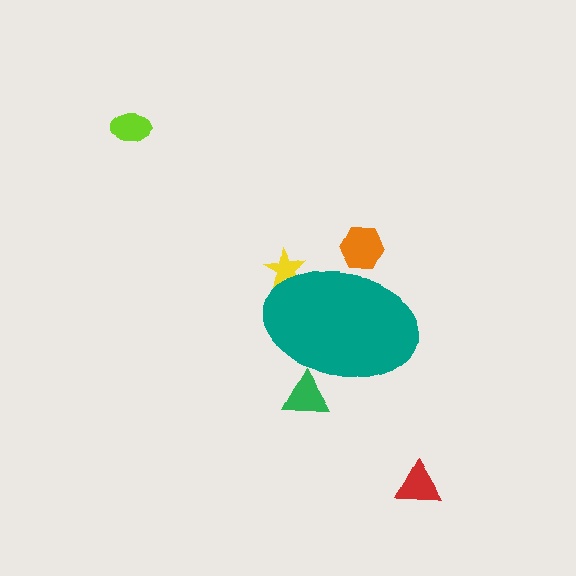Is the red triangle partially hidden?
No, the red triangle is fully visible.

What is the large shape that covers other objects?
A teal ellipse.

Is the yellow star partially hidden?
Yes, the yellow star is partially hidden behind the teal ellipse.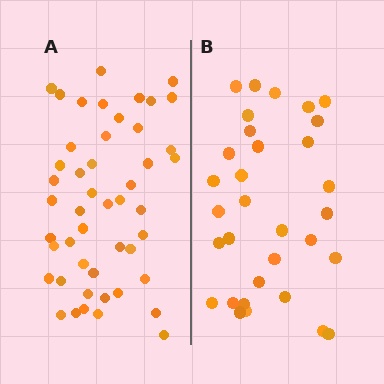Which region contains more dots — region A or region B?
Region A (the left region) has more dots.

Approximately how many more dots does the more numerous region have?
Region A has approximately 15 more dots than region B.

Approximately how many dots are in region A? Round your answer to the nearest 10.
About 50 dots. (The exact count is 48, which rounds to 50.)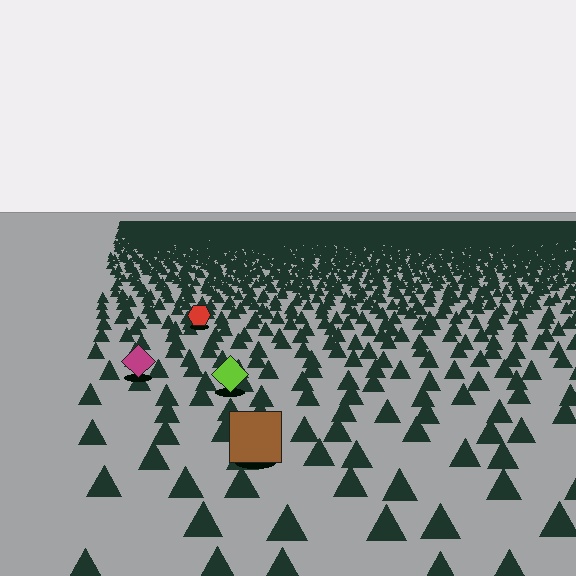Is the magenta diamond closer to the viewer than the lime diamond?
No. The lime diamond is closer — you can tell from the texture gradient: the ground texture is coarser near it.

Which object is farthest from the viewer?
The red hexagon is farthest from the viewer. It appears smaller and the ground texture around it is denser.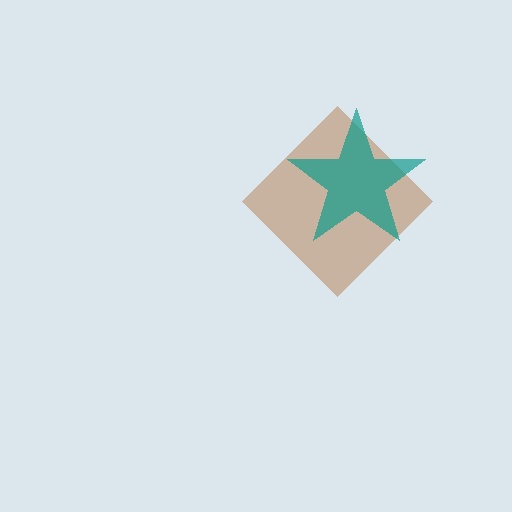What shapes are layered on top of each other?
The layered shapes are: a brown diamond, a teal star.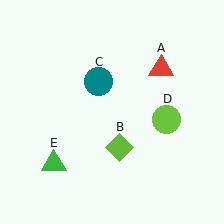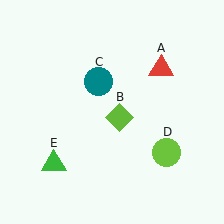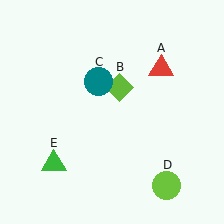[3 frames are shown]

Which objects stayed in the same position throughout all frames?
Red triangle (object A) and teal circle (object C) and green triangle (object E) remained stationary.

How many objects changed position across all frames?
2 objects changed position: lime diamond (object B), lime circle (object D).